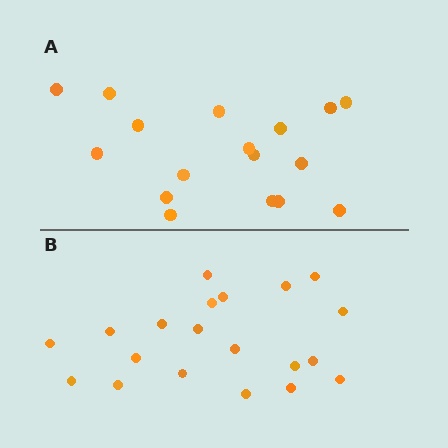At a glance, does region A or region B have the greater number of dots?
Region B (the bottom region) has more dots.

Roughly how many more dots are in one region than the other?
Region B has just a few more — roughly 2 or 3 more dots than region A.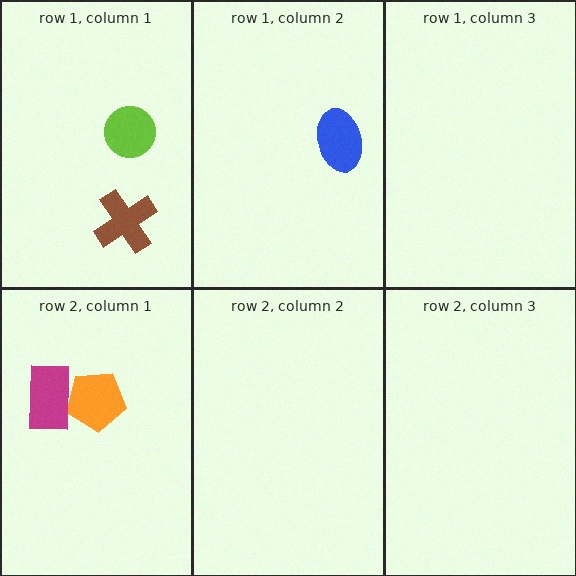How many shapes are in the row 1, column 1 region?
2.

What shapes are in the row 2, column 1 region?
The orange pentagon, the magenta rectangle.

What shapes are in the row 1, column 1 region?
The brown cross, the lime circle.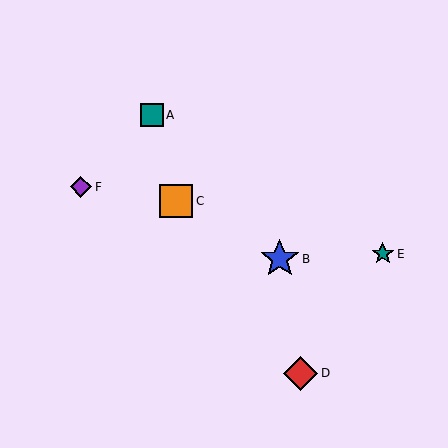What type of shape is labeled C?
Shape C is an orange square.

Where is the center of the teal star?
The center of the teal star is at (383, 254).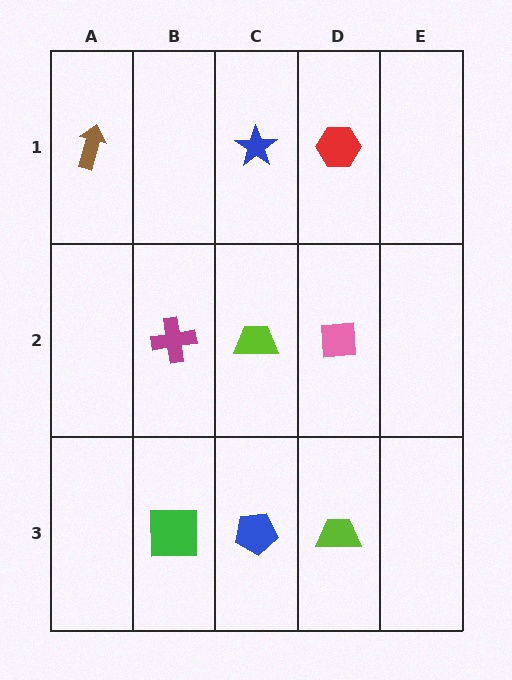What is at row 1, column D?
A red hexagon.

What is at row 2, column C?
A lime trapezoid.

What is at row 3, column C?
A blue pentagon.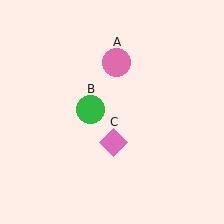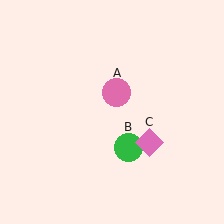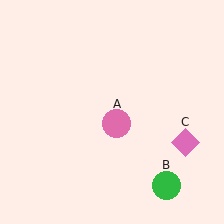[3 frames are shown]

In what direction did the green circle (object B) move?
The green circle (object B) moved down and to the right.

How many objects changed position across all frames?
3 objects changed position: pink circle (object A), green circle (object B), pink diamond (object C).